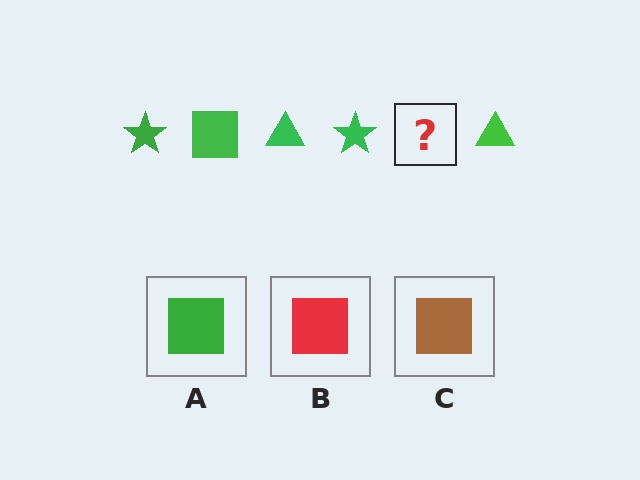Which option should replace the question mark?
Option A.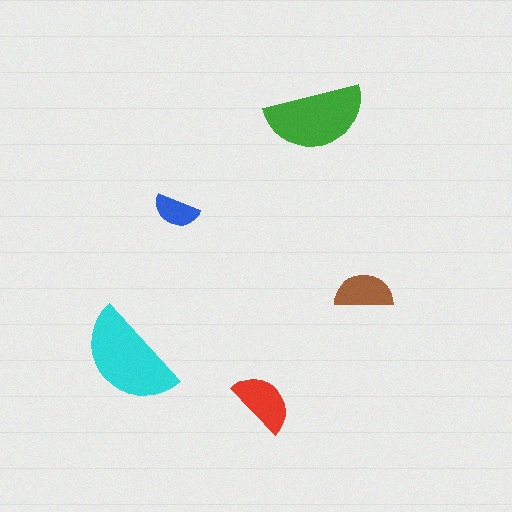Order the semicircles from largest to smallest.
the cyan one, the green one, the red one, the brown one, the blue one.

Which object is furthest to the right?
The brown semicircle is rightmost.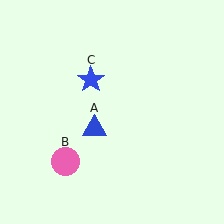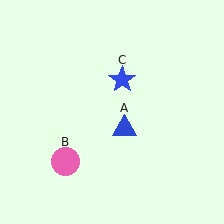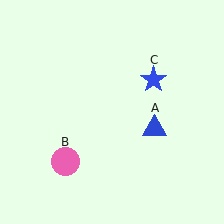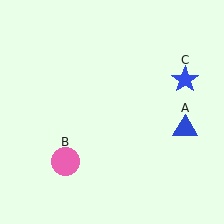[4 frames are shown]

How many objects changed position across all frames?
2 objects changed position: blue triangle (object A), blue star (object C).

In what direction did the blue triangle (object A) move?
The blue triangle (object A) moved right.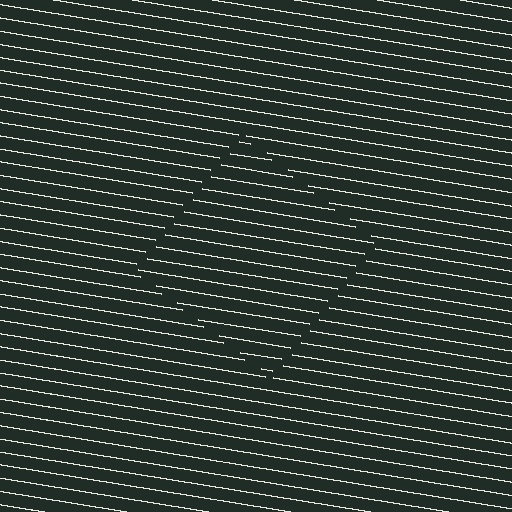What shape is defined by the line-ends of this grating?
An illusory square. The interior of the shape contains the same grating, shifted by half a period — the contour is defined by the phase discontinuity where line-ends from the inner and outer gratings abut.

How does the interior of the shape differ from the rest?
The interior of the shape contains the same grating, shifted by half a period — the contour is defined by the phase discontinuity where line-ends from the inner and outer gratings abut.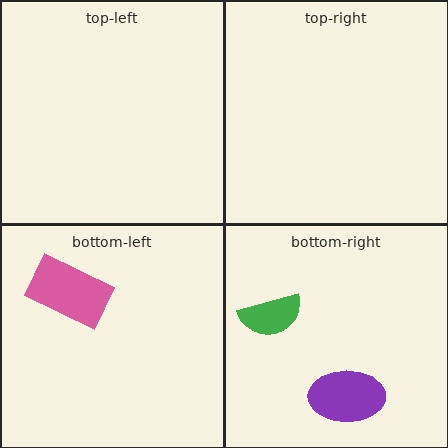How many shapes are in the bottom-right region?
2.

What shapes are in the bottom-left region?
The pink rectangle.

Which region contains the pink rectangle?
The bottom-left region.